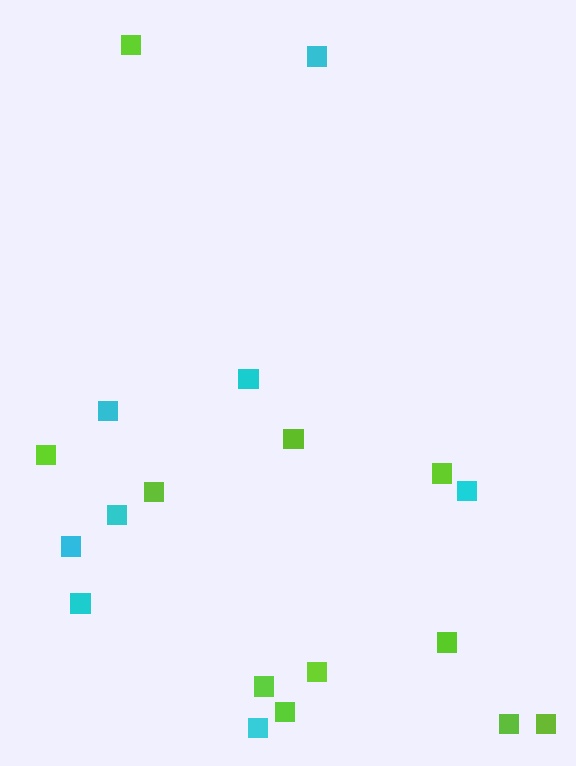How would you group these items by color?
There are 2 groups: one group of cyan squares (8) and one group of lime squares (11).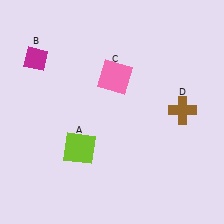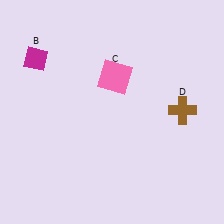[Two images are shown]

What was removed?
The lime square (A) was removed in Image 2.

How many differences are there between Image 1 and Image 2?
There is 1 difference between the two images.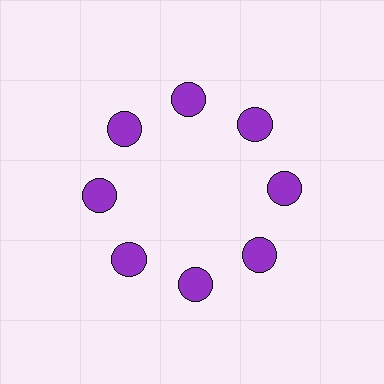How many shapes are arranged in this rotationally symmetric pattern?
There are 8 shapes, arranged in 8 groups of 1.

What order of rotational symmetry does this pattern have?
This pattern has 8-fold rotational symmetry.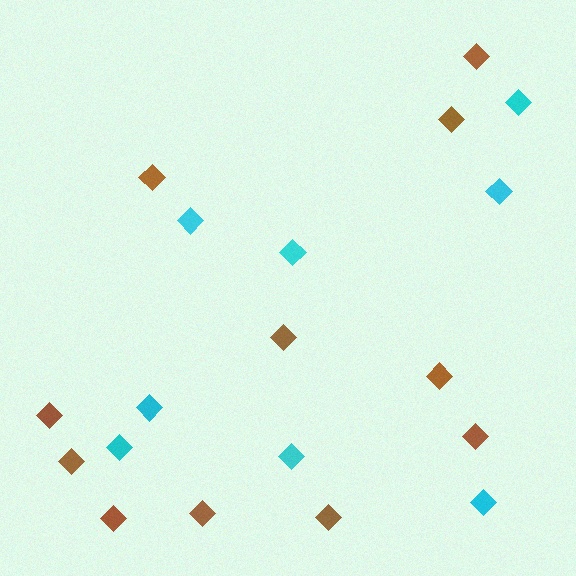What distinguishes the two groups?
There are 2 groups: one group of brown diamonds (11) and one group of cyan diamonds (8).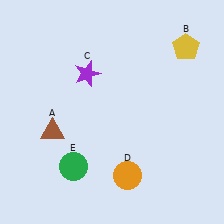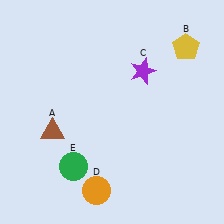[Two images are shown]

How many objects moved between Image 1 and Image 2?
2 objects moved between the two images.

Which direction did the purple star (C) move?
The purple star (C) moved right.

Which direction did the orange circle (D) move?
The orange circle (D) moved left.